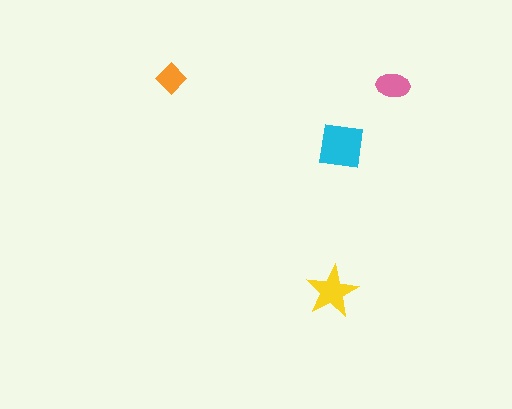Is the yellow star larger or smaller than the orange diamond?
Larger.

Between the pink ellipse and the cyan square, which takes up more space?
The cyan square.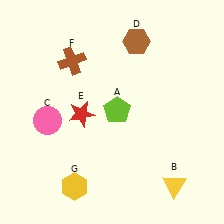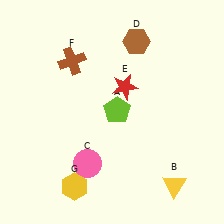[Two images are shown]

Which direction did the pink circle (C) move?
The pink circle (C) moved down.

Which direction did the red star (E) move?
The red star (E) moved right.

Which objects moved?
The objects that moved are: the pink circle (C), the red star (E).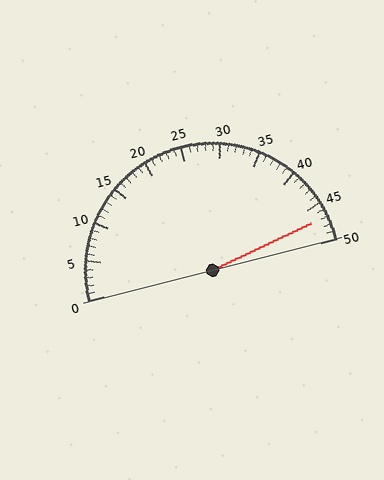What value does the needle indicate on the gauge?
The needle indicates approximately 47.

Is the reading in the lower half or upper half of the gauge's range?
The reading is in the upper half of the range (0 to 50).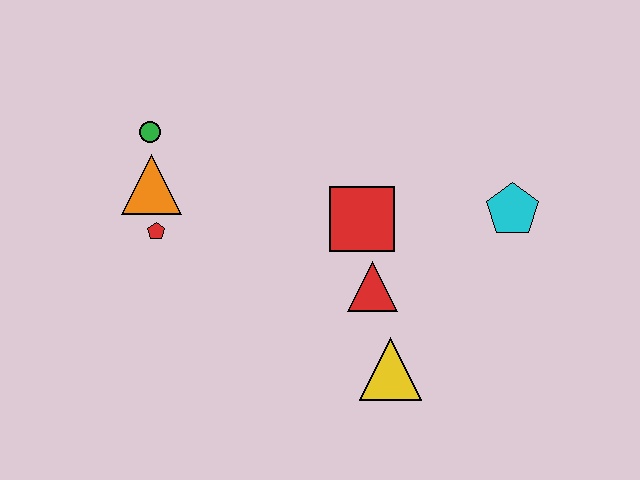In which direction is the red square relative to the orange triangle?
The red square is to the right of the orange triangle.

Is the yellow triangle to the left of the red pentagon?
No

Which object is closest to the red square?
The red triangle is closest to the red square.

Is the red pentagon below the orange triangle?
Yes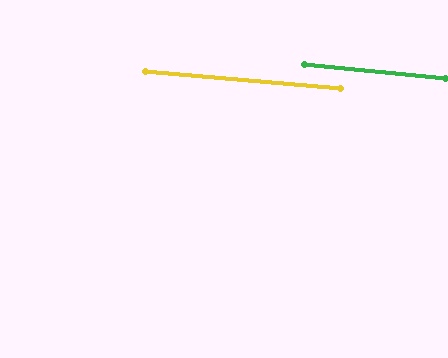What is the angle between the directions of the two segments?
Approximately 1 degree.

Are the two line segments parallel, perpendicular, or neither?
Parallel — their directions differ by only 0.7°.